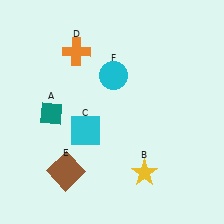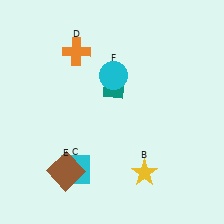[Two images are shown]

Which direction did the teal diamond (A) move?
The teal diamond (A) moved right.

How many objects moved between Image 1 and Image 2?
2 objects moved between the two images.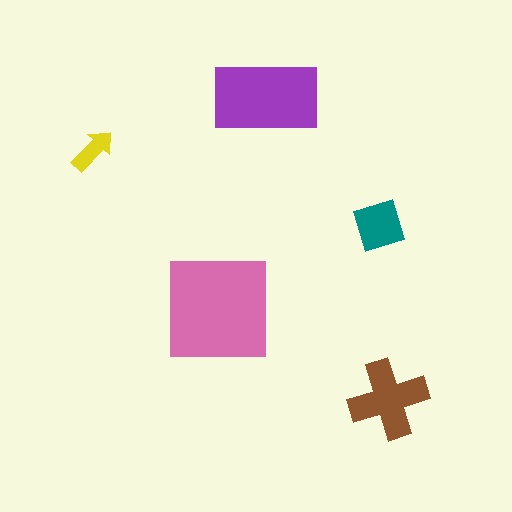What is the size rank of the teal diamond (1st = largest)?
4th.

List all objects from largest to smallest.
The pink square, the purple rectangle, the brown cross, the teal diamond, the yellow arrow.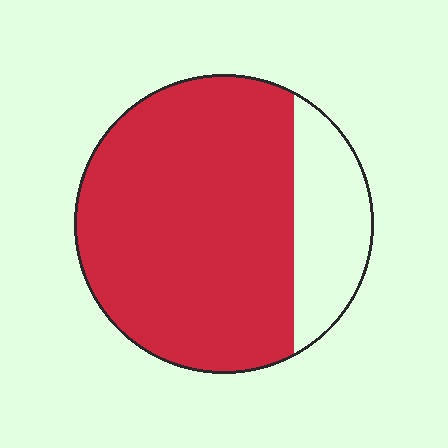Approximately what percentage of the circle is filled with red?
Approximately 80%.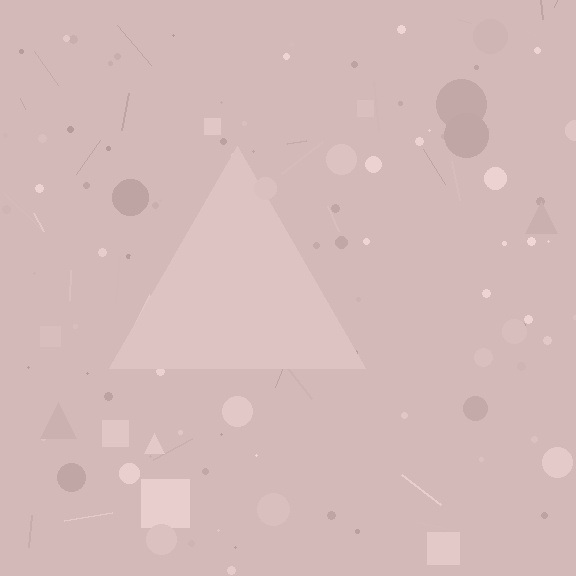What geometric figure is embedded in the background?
A triangle is embedded in the background.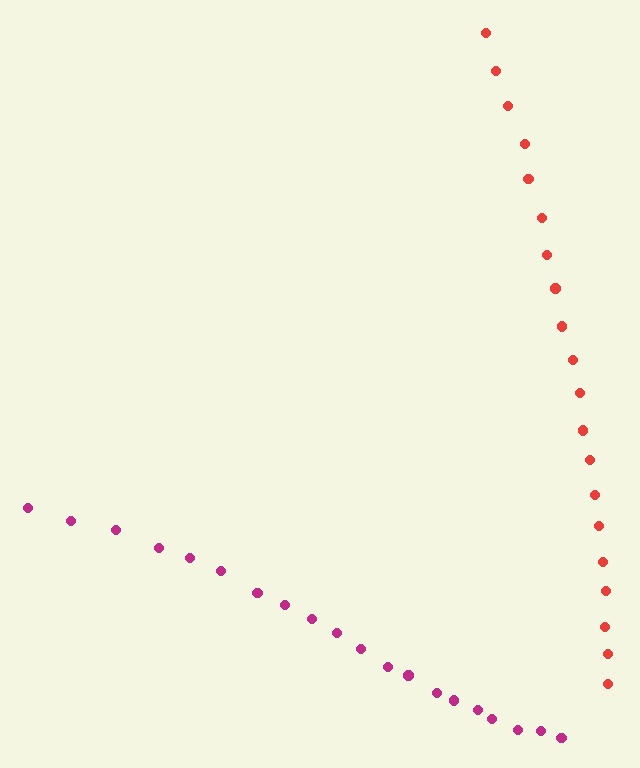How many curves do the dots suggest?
There are 2 distinct paths.